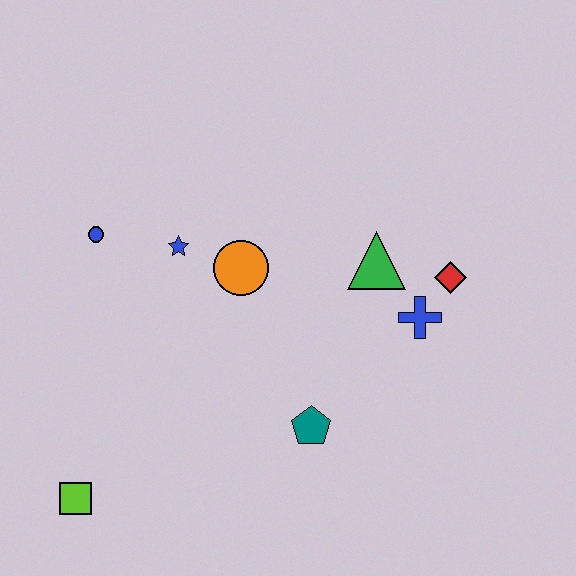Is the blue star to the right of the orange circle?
No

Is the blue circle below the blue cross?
No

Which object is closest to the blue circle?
The blue star is closest to the blue circle.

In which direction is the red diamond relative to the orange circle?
The red diamond is to the right of the orange circle.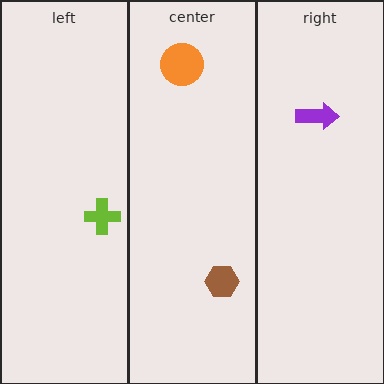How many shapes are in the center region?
2.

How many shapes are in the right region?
1.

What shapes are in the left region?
The lime cross.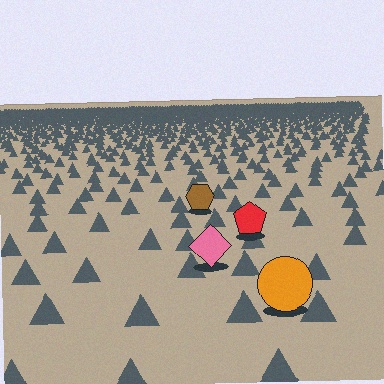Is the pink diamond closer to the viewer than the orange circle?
No. The orange circle is closer — you can tell from the texture gradient: the ground texture is coarser near it.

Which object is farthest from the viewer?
The brown hexagon is farthest from the viewer. It appears smaller and the ground texture around it is denser.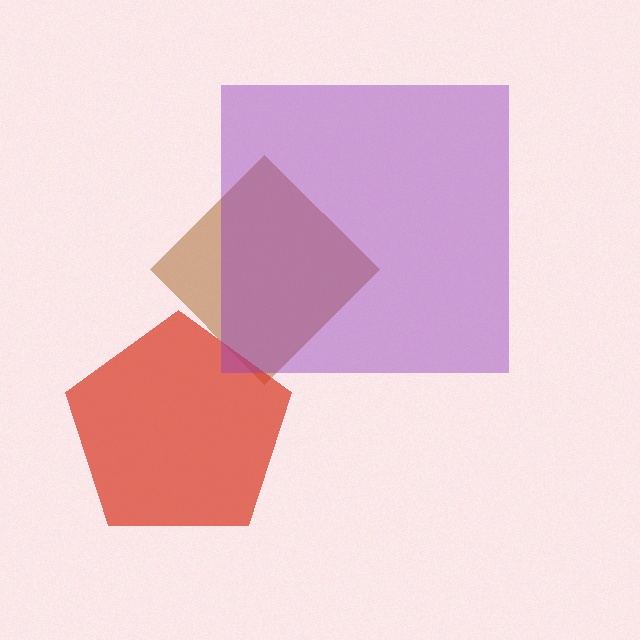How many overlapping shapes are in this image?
There are 3 overlapping shapes in the image.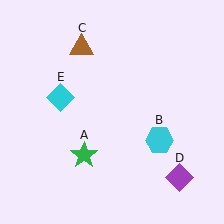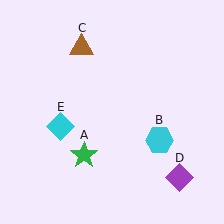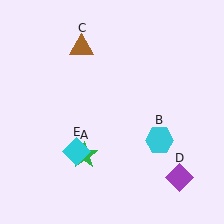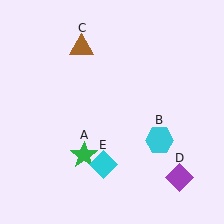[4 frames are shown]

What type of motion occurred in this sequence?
The cyan diamond (object E) rotated counterclockwise around the center of the scene.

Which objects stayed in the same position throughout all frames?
Green star (object A) and cyan hexagon (object B) and brown triangle (object C) and purple diamond (object D) remained stationary.